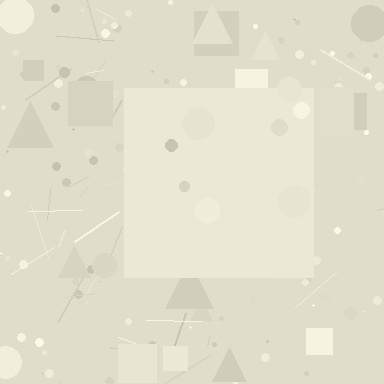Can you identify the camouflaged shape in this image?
The camouflaged shape is a square.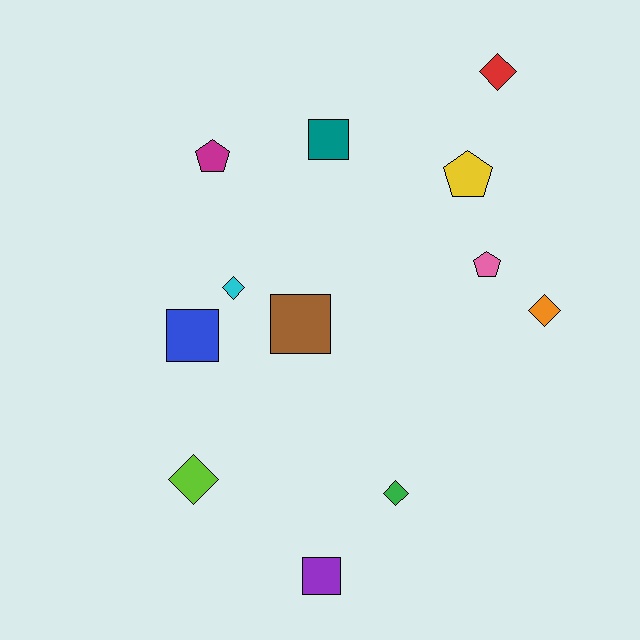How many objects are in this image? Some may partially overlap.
There are 12 objects.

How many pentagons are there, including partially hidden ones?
There are 3 pentagons.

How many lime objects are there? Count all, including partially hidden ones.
There is 1 lime object.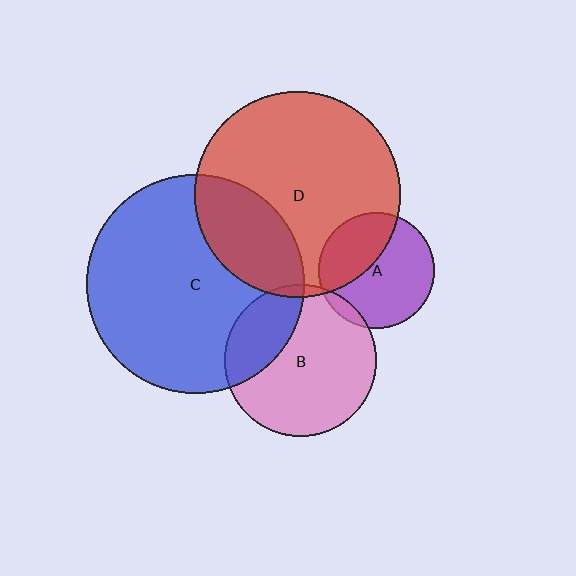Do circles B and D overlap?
Yes.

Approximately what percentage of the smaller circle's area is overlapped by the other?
Approximately 5%.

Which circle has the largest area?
Circle C (blue).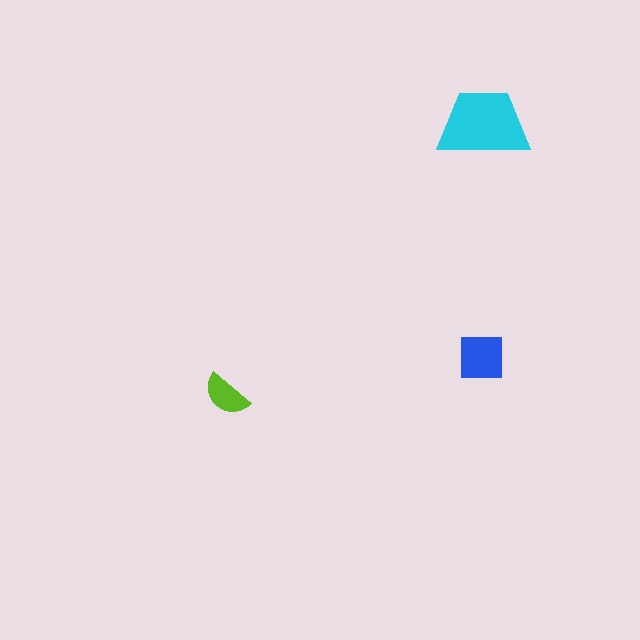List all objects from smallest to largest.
The lime semicircle, the blue square, the cyan trapezoid.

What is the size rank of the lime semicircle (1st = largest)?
3rd.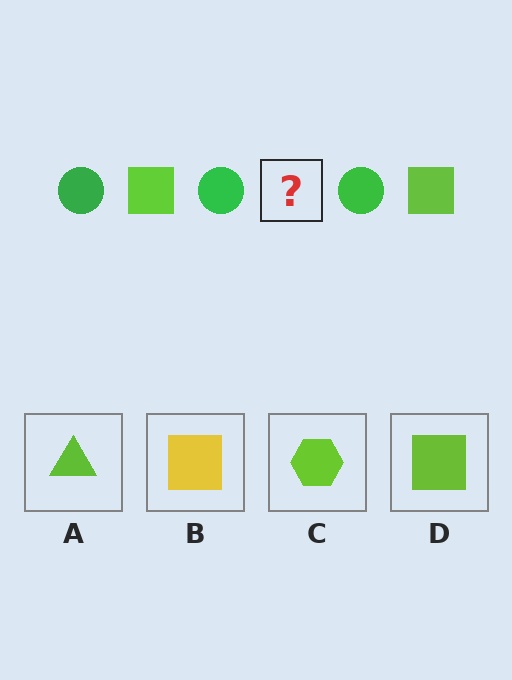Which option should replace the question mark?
Option D.